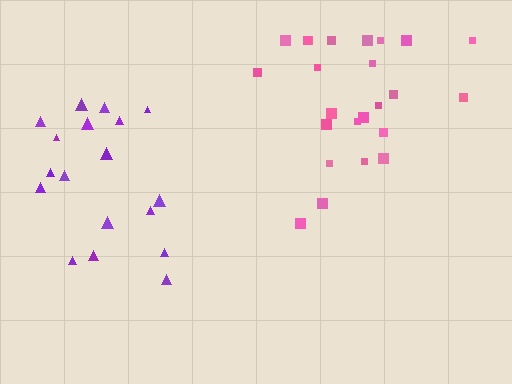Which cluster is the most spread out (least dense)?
Purple.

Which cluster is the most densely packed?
Pink.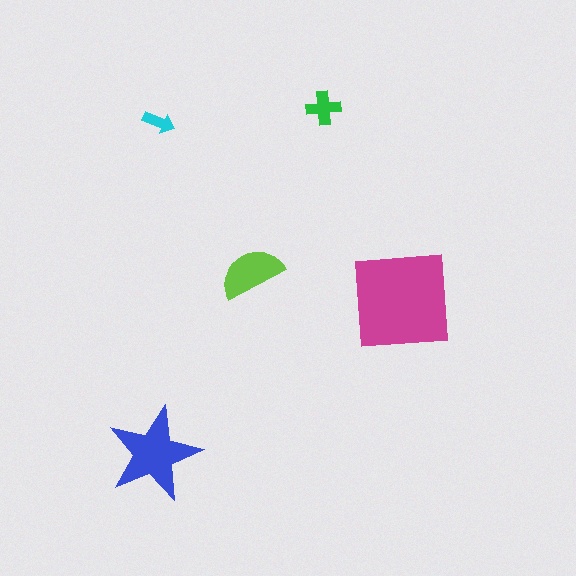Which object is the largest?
The magenta square.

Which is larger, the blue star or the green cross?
The blue star.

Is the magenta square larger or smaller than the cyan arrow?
Larger.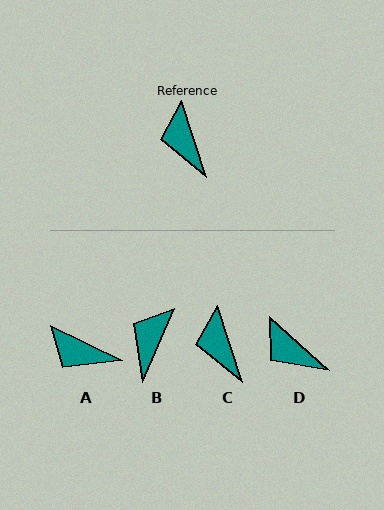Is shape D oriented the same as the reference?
No, it is off by about 30 degrees.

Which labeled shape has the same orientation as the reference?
C.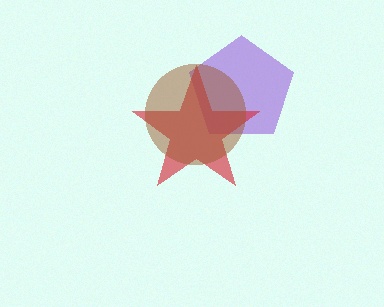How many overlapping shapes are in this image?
There are 3 overlapping shapes in the image.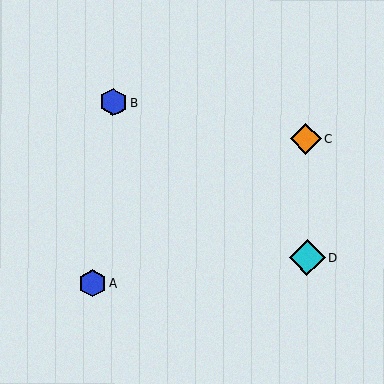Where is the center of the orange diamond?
The center of the orange diamond is at (306, 139).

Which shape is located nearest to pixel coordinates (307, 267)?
The cyan diamond (labeled D) at (307, 257) is nearest to that location.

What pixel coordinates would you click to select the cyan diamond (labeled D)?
Click at (307, 257) to select the cyan diamond D.